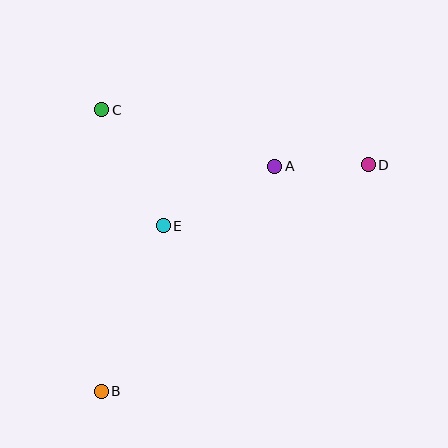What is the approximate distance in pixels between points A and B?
The distance between A and B is approximately 284 pixels.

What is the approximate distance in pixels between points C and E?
The distance between C and E is approximately 131 pixels.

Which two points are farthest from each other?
Points B and D are farthest from each other.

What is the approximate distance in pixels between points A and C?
The distance between A and C is approximately 182 pixels.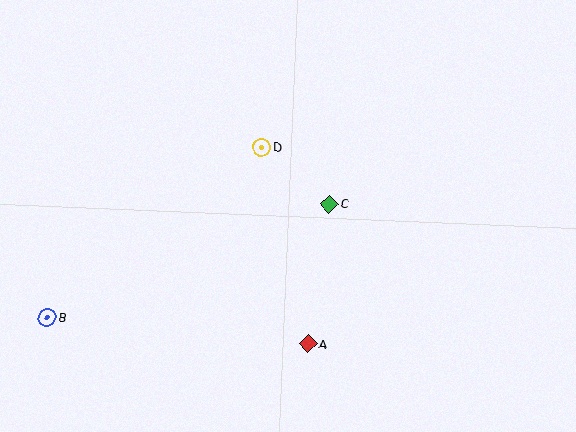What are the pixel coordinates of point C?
Point C is at (329, 204).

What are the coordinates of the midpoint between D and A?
The midpoint between D and A is at (285, 246).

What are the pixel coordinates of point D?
Point D is at (262, 147).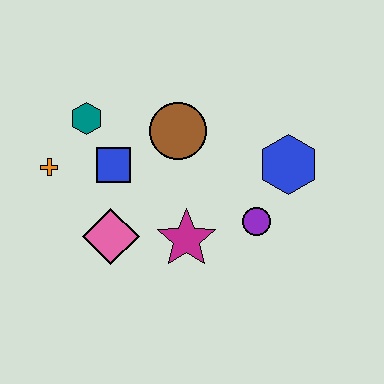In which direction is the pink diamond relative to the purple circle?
The pink diamond is to the left of the purple circle.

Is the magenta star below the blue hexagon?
Yes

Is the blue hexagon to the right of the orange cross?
Yes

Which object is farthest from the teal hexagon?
The blue hexagon is farthest from the teal hexagon.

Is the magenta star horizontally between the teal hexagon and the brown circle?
No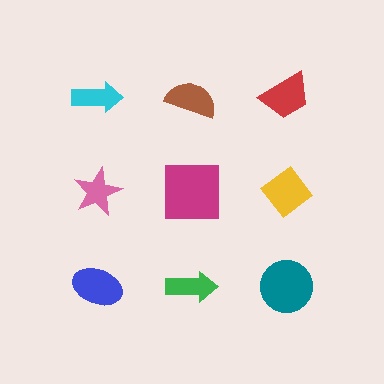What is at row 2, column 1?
A pink star.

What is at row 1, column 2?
A brown semicircle.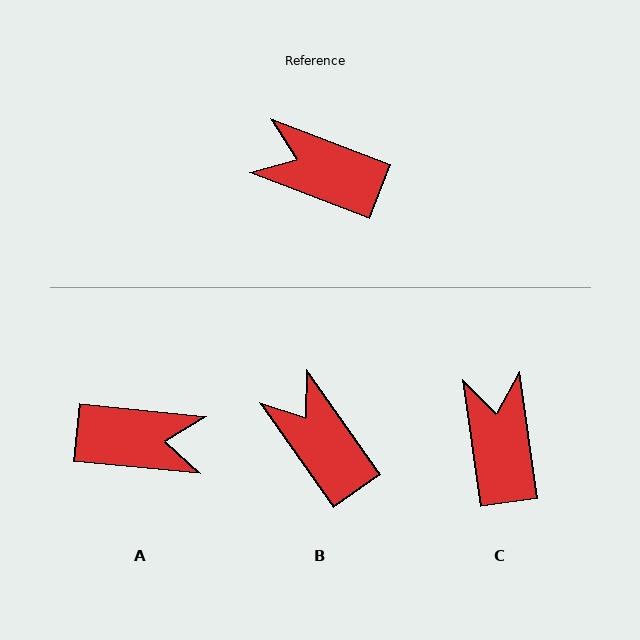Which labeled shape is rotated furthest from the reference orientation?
A, about 165 degrees away.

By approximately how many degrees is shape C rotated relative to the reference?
Approximately 61 degrees clockwise.